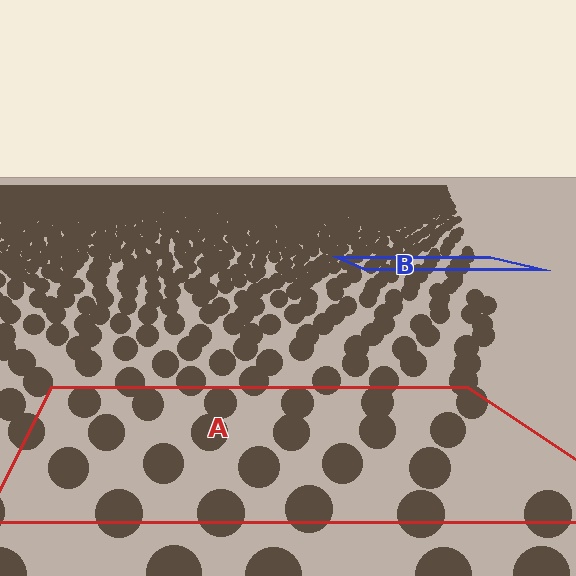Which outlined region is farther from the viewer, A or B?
Region B is farther from the viewer — the texture elements inside it appear smaller and more densely packed.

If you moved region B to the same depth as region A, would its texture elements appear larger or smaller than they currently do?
They would appear larger. At a closer depth, the same texture elements are projected at a bigger on-screen size.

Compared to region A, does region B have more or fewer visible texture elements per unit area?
Region B has more texture elements per unit area — they are packed more densely because it is farther away.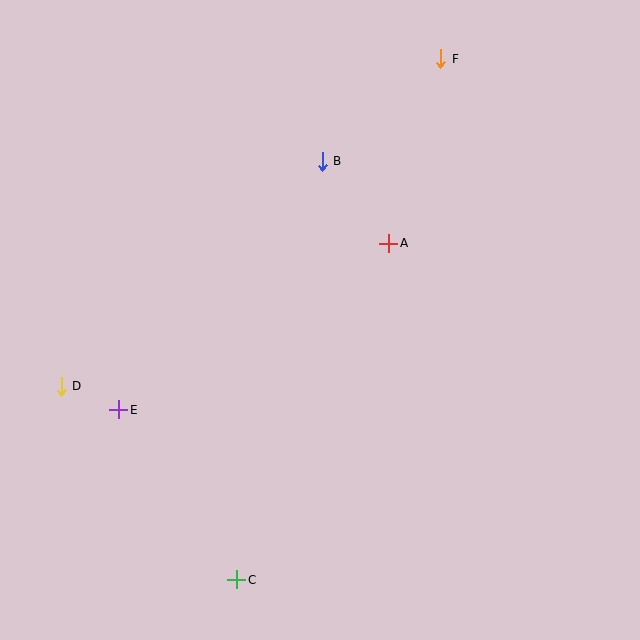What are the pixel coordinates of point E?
Point E is at (119, 410).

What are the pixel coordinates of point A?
Point A is at (389, 243).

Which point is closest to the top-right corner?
Point F is closest to the top-right corner.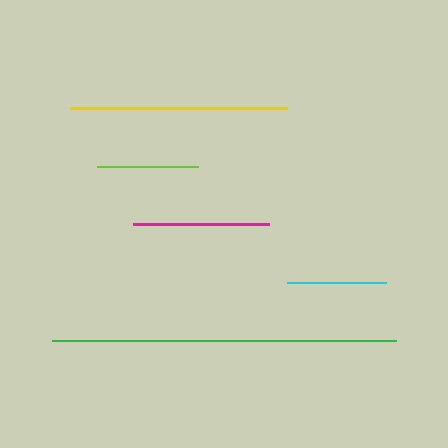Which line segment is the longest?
The green line is the longest at approximately 344 pixels.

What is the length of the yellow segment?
The yellow segment is approximately 217 pixels long.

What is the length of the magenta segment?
The magenta segment is approximately 136 pixels long.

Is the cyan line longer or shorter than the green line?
The green line is longer than the cyan line.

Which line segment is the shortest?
The cyan line is the shortest at approximately 99 pixels.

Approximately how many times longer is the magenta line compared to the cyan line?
The magenta line is approximately 1.4 times the length of the cyan line.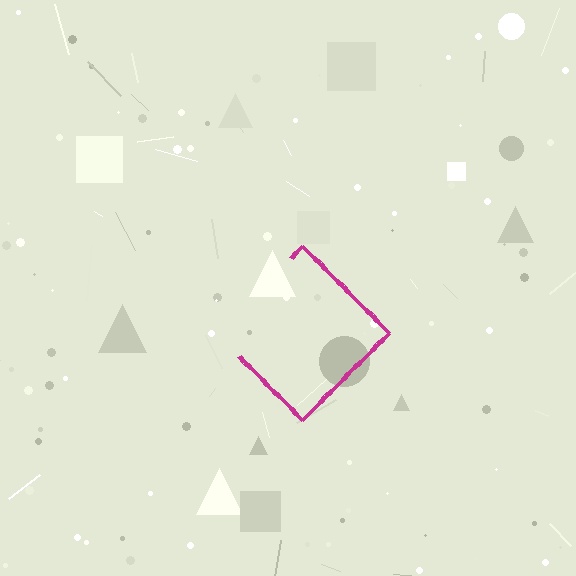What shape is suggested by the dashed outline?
The dashed outline suggests a diamond.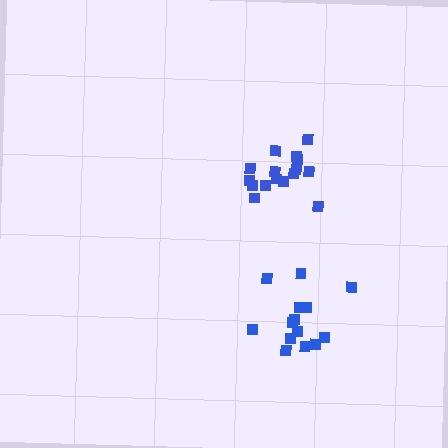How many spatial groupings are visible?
There are 2 spatial groupings.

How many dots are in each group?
Group 1: 16 dots, Group 2: 14 dots (30 total).